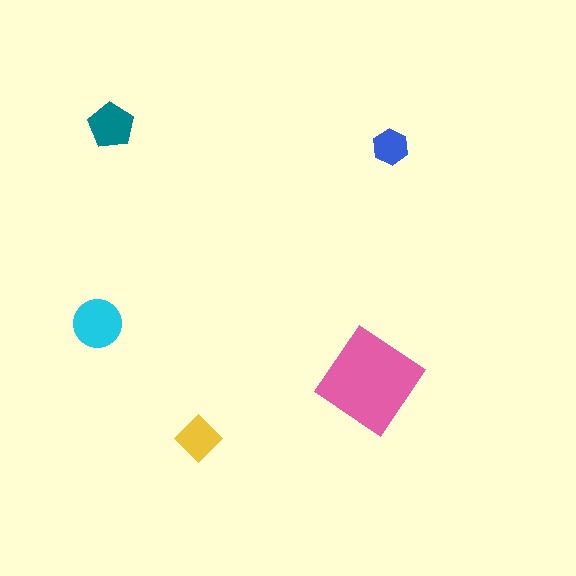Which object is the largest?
The pink diamond.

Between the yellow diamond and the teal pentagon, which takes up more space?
The teal pentagon.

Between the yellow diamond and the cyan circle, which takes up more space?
The cyan circle.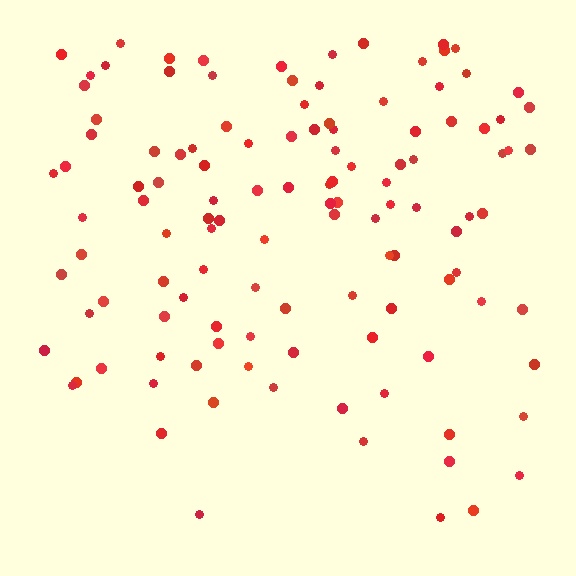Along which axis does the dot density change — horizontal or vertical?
Vertical.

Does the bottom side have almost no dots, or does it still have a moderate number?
Still a moderate number, just noticeably fewer than the top.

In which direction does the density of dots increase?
From bottom to top, with the top side densest.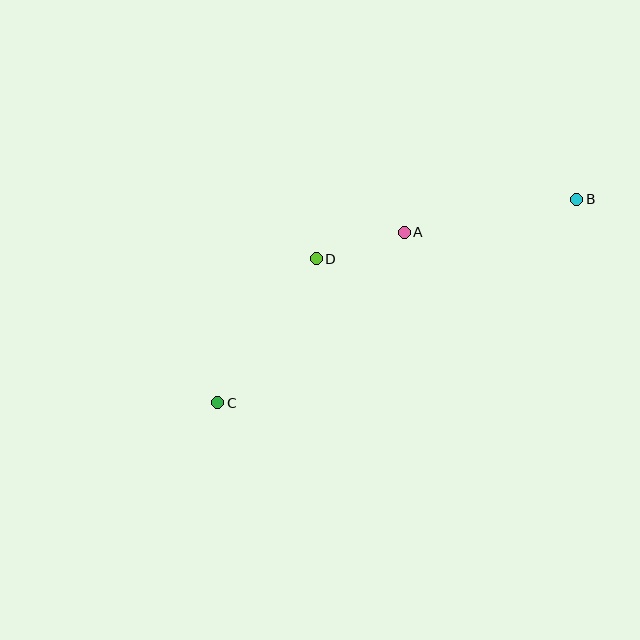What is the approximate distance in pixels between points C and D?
The distance between C and D is approximately 175 pixels.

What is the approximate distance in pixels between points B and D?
The distance between B and D is approximately 267 pixels.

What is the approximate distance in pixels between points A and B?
The distance between A and B is approximately 176 pixels.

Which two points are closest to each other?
Points A and D are closest to each other.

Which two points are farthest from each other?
Points B and C are farthest from each other.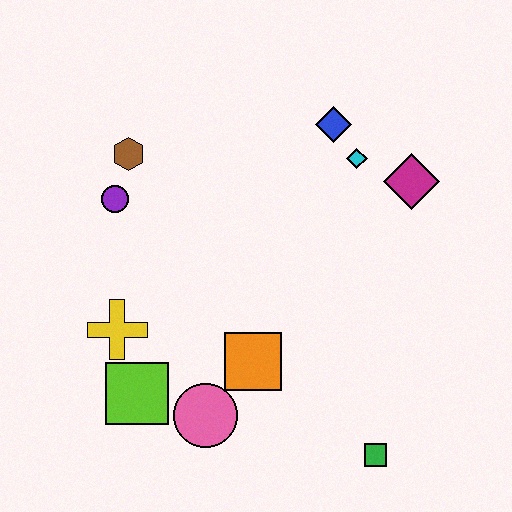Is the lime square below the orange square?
Yes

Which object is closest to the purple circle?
The brown hexagon is closest to the purple circle.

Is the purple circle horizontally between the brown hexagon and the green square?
No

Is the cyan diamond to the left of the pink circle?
No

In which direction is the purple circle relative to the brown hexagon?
The purple circle is below the brown hexagon.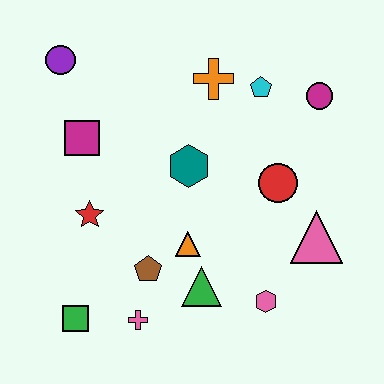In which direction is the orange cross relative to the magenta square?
The orange cross is to the right of the magenta square.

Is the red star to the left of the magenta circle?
Yes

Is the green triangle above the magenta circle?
No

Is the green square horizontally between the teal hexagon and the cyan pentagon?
No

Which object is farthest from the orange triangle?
The purple circle is farthest from the orange triangle.